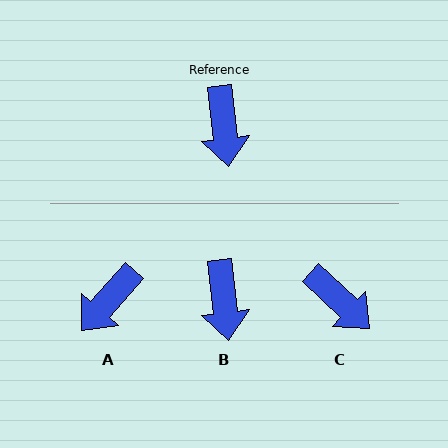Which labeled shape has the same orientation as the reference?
B.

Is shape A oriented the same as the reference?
No, it is off by about 48 degrees.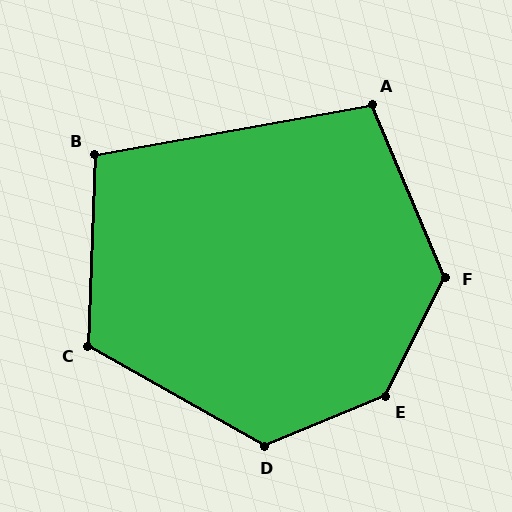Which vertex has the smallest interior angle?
B, at approximately 102 degrees.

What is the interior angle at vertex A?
Approximately 103 degrees (obtuse).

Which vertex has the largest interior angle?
E, at approximately 140 degrees.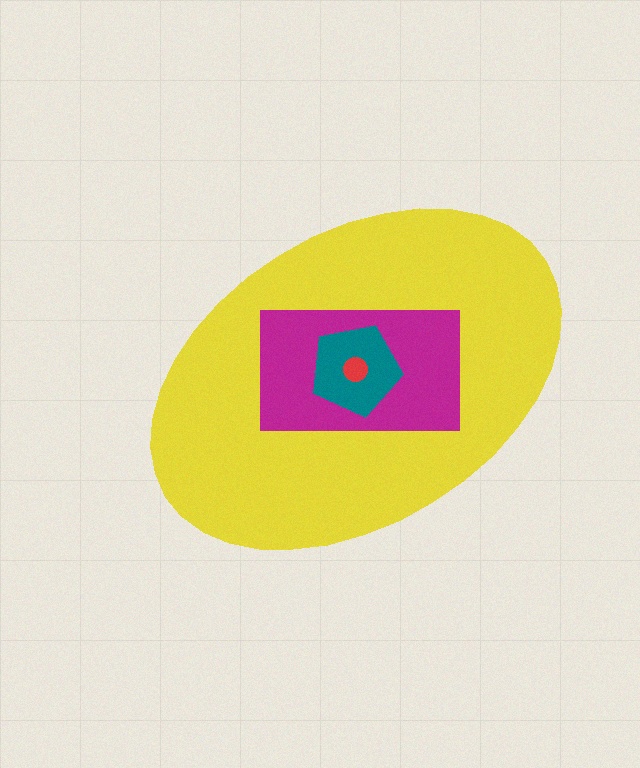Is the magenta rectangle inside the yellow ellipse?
Yes.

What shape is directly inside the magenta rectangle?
The teal pentagon.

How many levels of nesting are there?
4.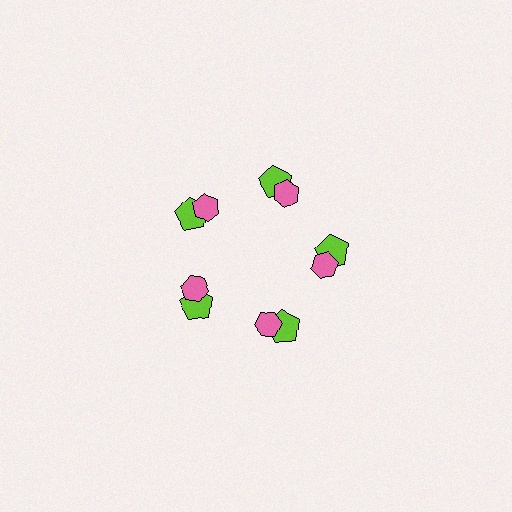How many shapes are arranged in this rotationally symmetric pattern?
There are 10 shapes, arranged in 5 groups of 2.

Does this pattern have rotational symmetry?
Yes, this pattern has 5-fold rotational symmetry. It looks the same after rotating 72 degrees around the center.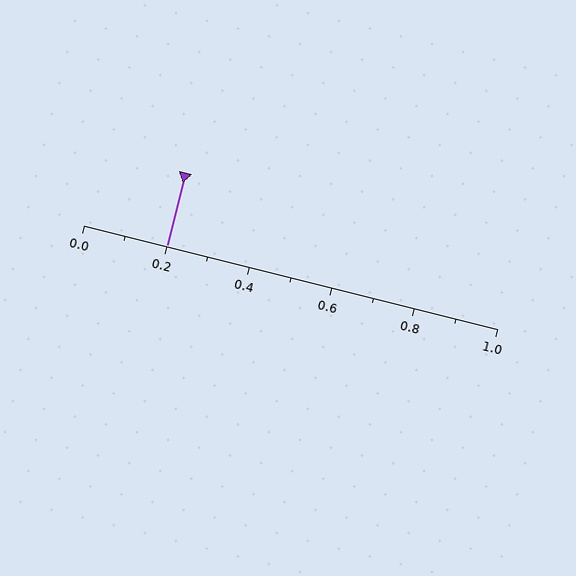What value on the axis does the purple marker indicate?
The marker indicates approximately 0.2.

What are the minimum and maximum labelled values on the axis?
The axis runs from 0.0 to 1.0.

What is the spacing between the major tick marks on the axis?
The major ticks are spaced 0.2 apart.